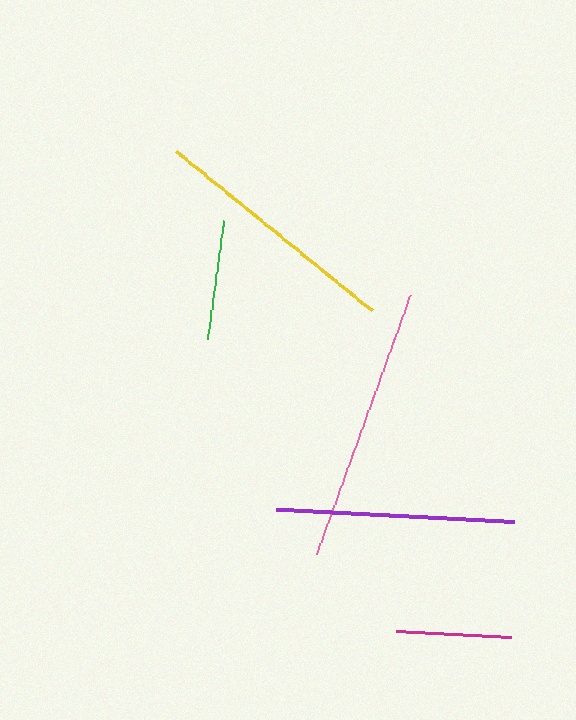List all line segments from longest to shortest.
From longest to shortest: pink, yellow, purple, green, magenta.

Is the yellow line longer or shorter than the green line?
The yellow line is longer than the green line.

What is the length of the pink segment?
The pink segment is approximately 275 pixels long.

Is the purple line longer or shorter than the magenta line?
The purple line is longer than the magenta line.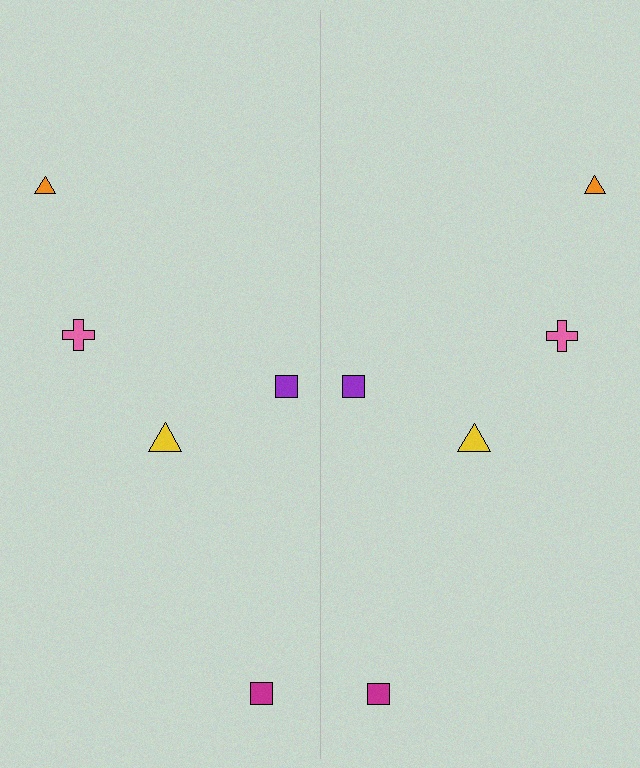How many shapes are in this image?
There are 10 shapes in this image.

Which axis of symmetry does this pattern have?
The pattern has a vertical axis of symmetry running through the center of the image.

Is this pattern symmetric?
Yes, this pattern has bilateral (reflection) symmetry.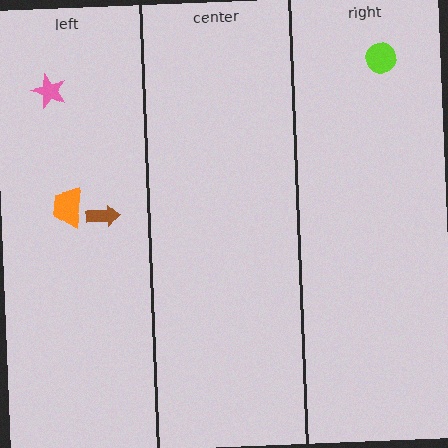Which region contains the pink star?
The left region.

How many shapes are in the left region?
3.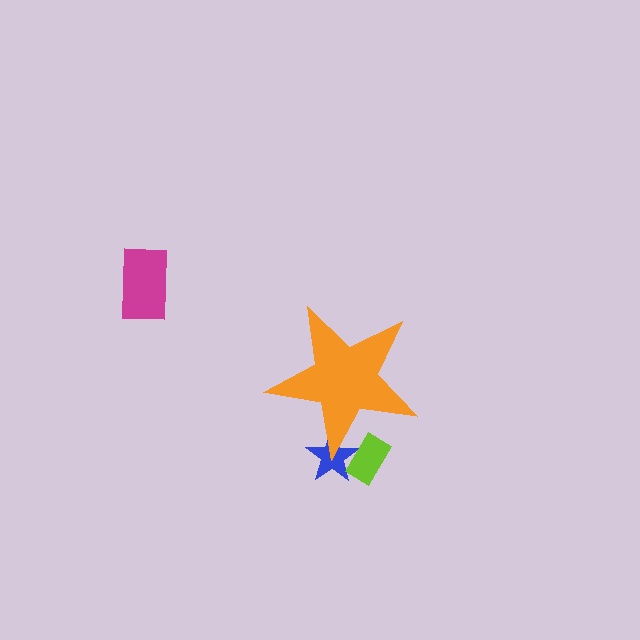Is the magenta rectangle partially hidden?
No, the magenta rectangle is fully visible.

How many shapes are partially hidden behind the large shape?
2 shapes are partially hidden.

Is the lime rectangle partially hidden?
Yes, the lime rectangle is partially hidden behind the orange star.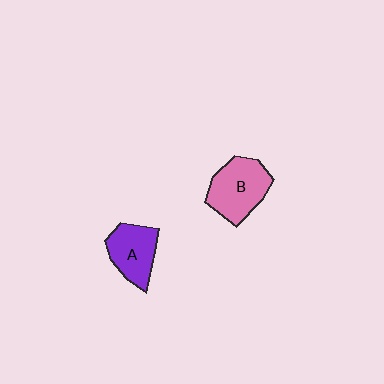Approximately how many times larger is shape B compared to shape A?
Approximately 1.2 times.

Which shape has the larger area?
Shape B (pink).